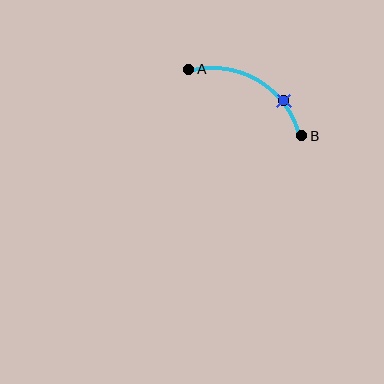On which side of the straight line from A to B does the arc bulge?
The arc bulges above the straight line connecting A and B.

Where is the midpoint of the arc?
The arc midpoint is the point on the curve farthest from the straight line joining A and B. It sits above that line.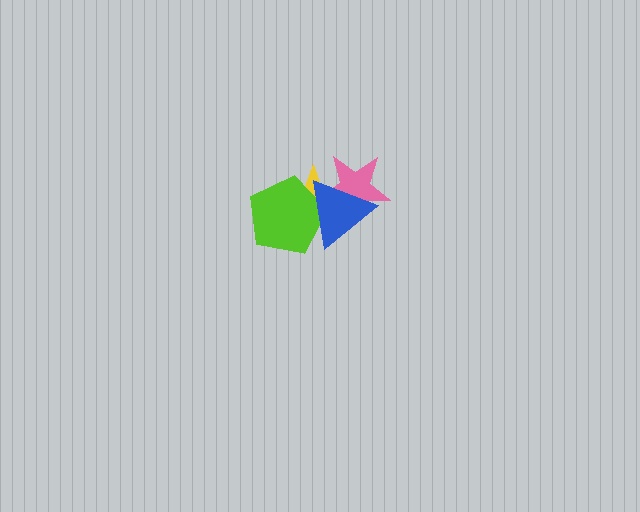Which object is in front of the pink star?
The blue triangle is in front of the pink star.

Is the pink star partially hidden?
Yes, it is partially covered by another shape.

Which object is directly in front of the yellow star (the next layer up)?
The lime pentagon is directly in front of the yellow star.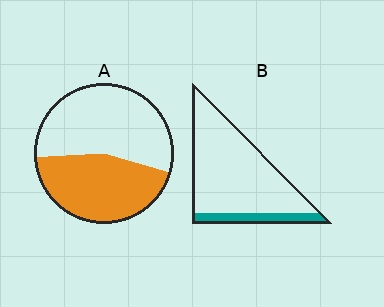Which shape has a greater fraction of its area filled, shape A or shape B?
Shape A.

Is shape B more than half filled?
No.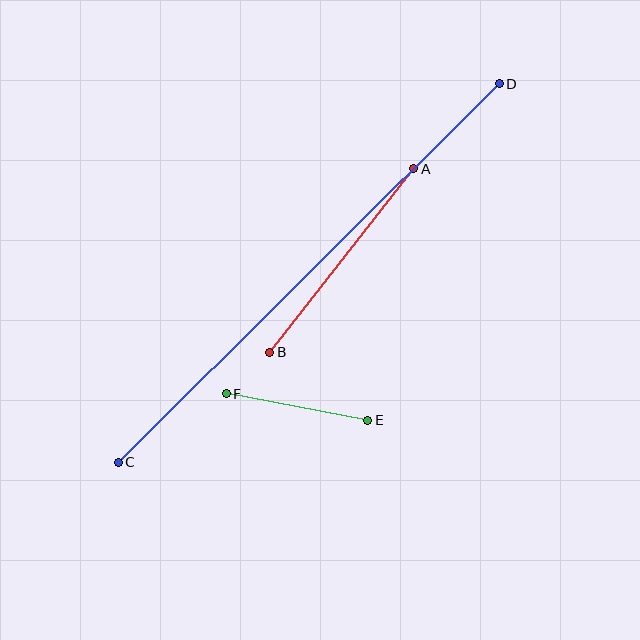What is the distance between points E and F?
The distance is approximately 144 pixels.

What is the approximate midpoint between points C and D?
The midpoint is at approximately (309, 273) pixels.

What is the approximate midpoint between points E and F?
The midpoint is at approximately (297, 407) pixels.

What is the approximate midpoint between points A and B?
The midpoint is at approximately (342, 260) pixels.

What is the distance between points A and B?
The distance is approximately 233 pixels.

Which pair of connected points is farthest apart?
Points C and D are farthest apart.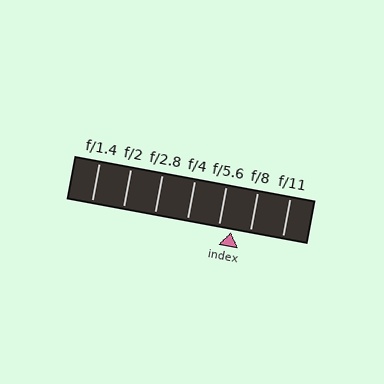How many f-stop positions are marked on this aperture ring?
There are 7 f-stop positions marked.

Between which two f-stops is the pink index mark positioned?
The index mark is between f/5.6 and f/8.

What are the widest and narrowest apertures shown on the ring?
The widest aperture shown is f/1.4 and the narrowest is f/11.